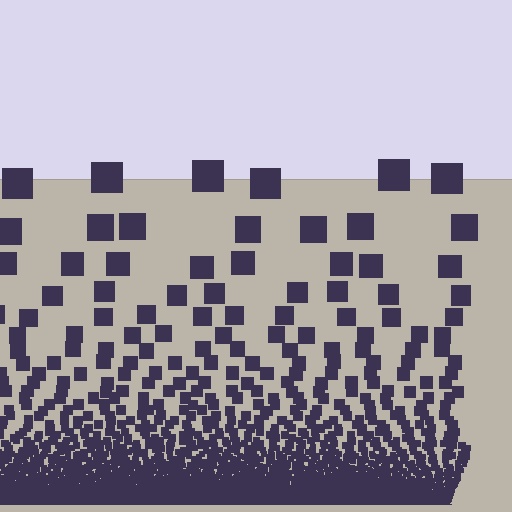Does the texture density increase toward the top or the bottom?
Density increases toward the bottom.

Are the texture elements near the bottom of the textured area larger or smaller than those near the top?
Smaller. The gradient is inverted — elements near the bottom are smaller and denser.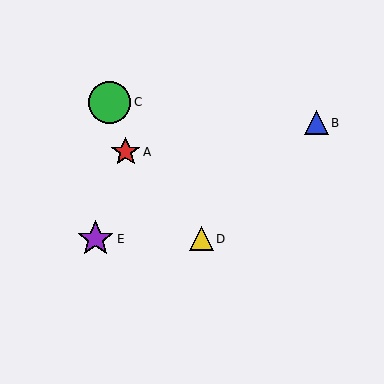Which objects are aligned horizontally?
Objects D, E are aligned horizontally.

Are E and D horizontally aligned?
Yes, both are at y≈239.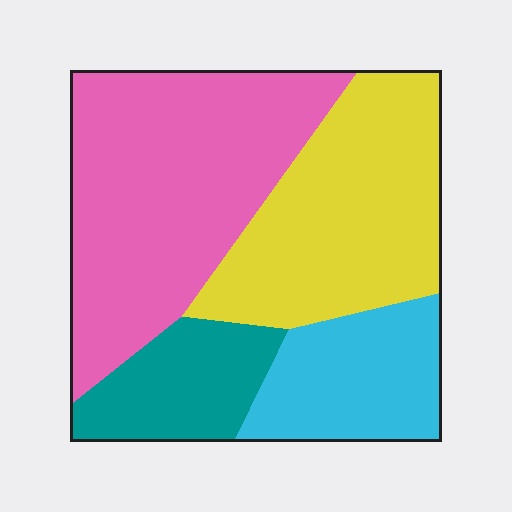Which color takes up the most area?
Pink, at roughly 40%.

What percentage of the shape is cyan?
Cyan covers about 15% of the shape.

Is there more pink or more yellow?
Pink.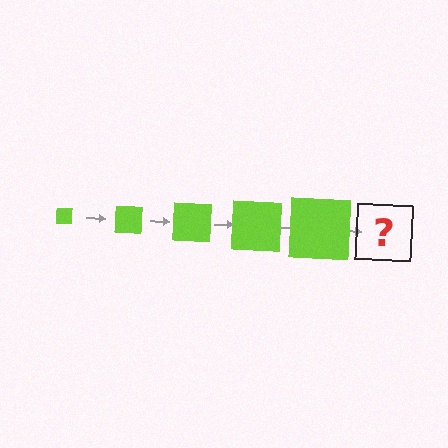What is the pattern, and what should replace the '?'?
The pattern is that the square gets progressively larger each step. The '?' should be a lime square, larger than the previous one.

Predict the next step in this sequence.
The next step is a lime square, larger than the previous one.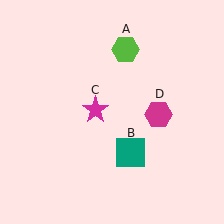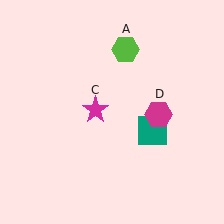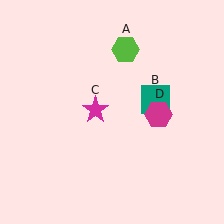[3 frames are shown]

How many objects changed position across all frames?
1 object changed position: teal square (object B).